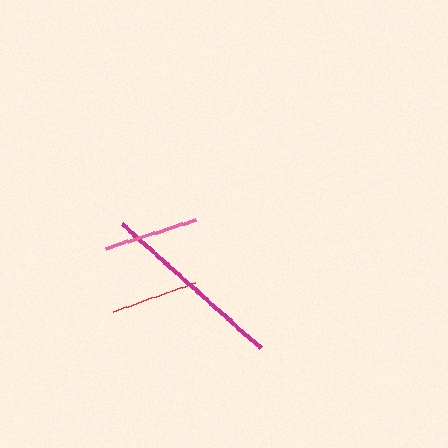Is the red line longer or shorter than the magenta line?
The magenta line is longer than the red line.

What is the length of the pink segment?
The pink segment is approximately 95 pixels long.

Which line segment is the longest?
The magenta line is the longest at approximately 186 pixels.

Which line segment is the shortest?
The red line is the shortest at approximately 87 pixels.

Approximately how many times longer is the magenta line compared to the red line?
The magenta line is approximately 2.1 times the length of the red line.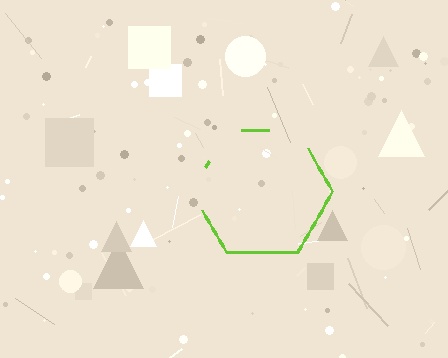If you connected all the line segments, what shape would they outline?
They would outline a hexagon.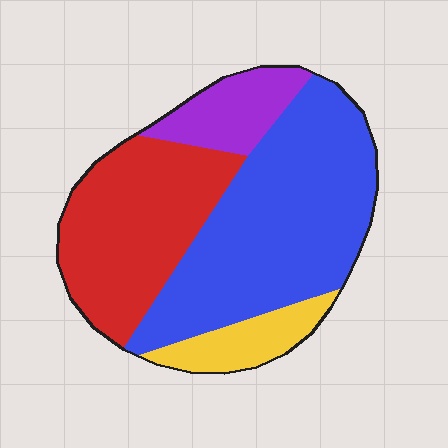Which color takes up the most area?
Blue, at roughly 45%.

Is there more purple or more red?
Red.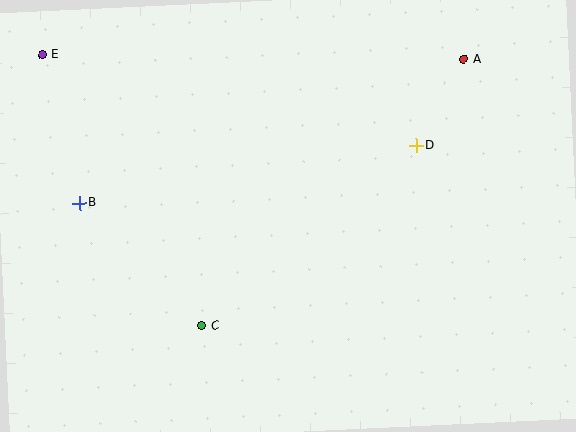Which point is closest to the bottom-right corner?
Point D is closest to the bottom-right corner.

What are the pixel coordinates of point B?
Point B is at (80, 203).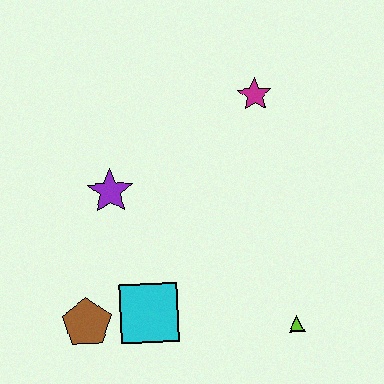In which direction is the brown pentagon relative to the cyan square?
The brown pentagon is to the left of the cyan square.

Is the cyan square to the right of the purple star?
Yes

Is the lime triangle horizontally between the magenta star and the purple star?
No